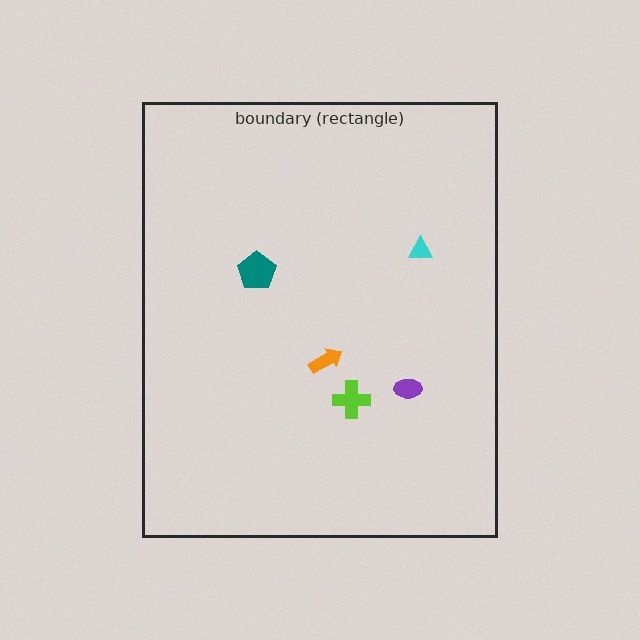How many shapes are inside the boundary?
5 inside, 0 outside.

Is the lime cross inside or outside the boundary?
Inside.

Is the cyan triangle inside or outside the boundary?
Inside.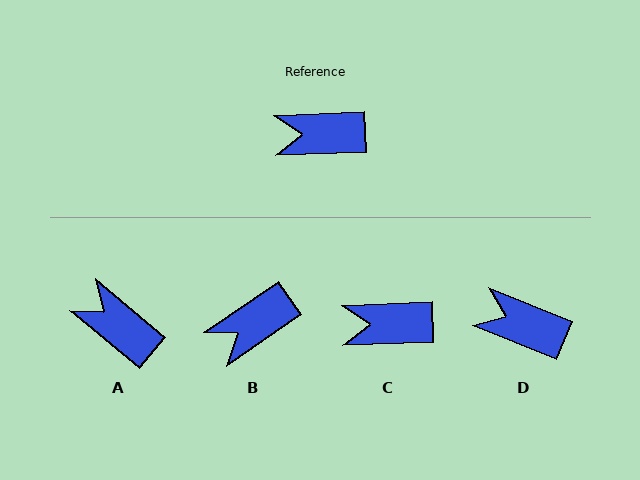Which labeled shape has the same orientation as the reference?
C.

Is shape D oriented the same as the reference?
No, it is off by about 25 degrees.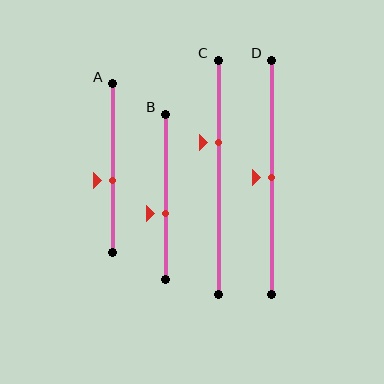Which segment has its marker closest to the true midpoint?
Segment D has its marker closest to the true midpoint.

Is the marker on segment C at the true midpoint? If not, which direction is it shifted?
No, the marker on segment C is shifted upward by about 15% of the segment length.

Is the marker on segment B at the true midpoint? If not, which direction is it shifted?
No, the marker on segment B is shifted downward by about 10% of the segment length.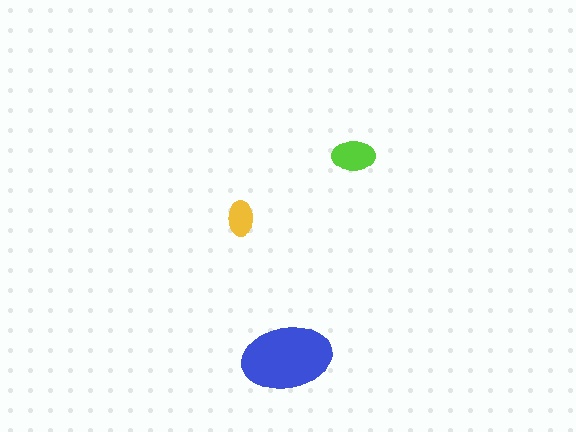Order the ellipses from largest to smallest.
the blue one, the lime one, the yellow one.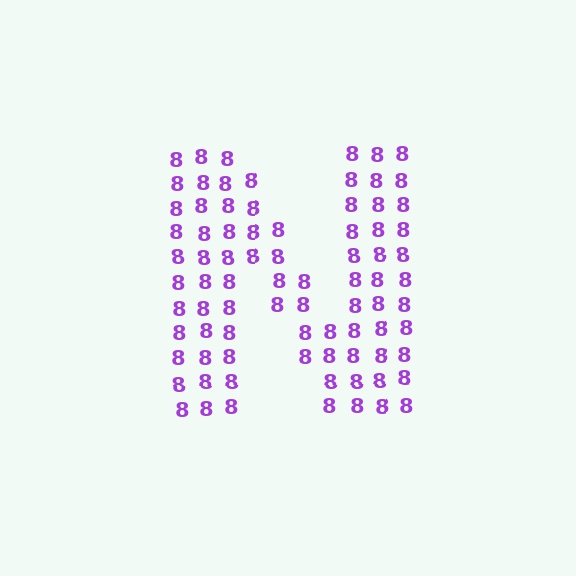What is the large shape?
The large shape is the letter N.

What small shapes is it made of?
It is made of small digit 8's.